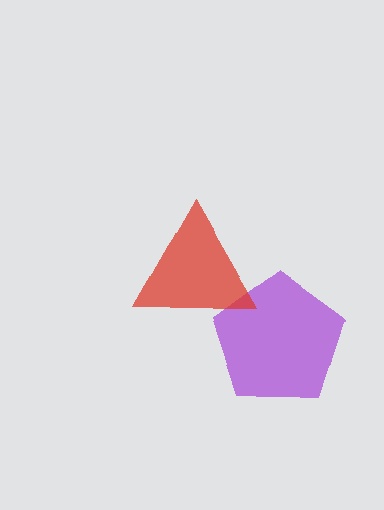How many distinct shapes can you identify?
There are 2 distinct shapes: a purple pentagon, a red triangle.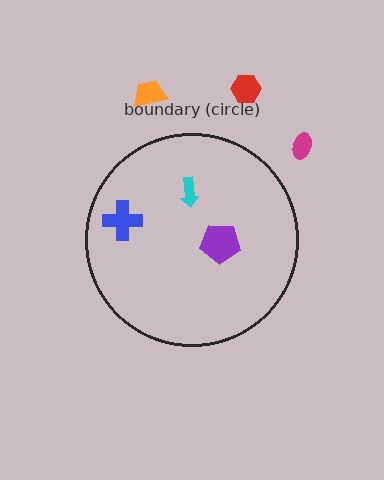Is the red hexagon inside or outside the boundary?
Outside.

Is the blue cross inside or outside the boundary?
Inside.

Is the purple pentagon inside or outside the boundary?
Inside.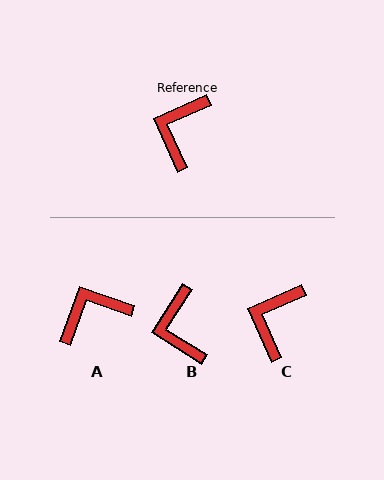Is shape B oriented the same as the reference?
No, it is off by about 34 degrees.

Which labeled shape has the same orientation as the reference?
C.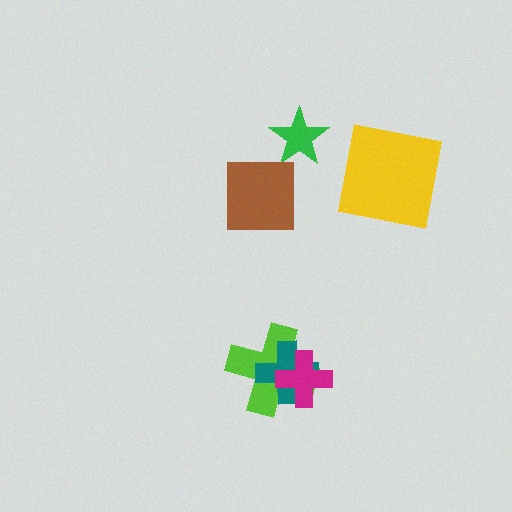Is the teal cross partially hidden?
Yes, it is partially covered by another shape.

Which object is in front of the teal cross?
The magenta cross is in front of the teal cross.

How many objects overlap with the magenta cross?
2 objects overlap with the magenta cross.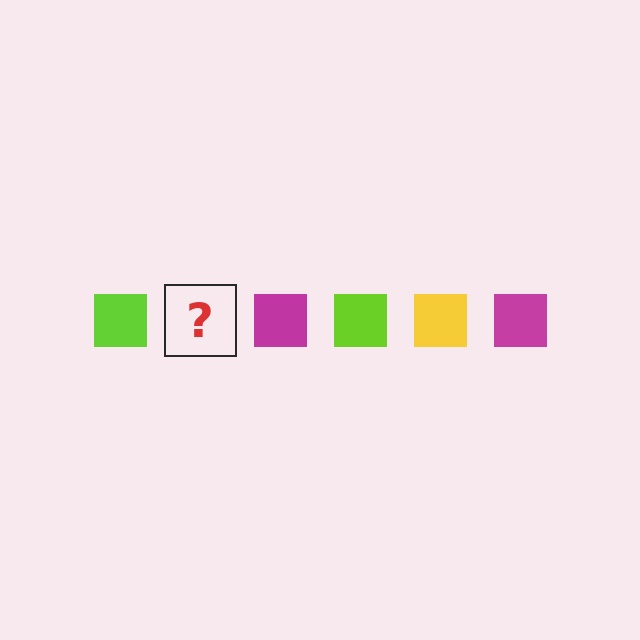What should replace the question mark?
The question mark should be replaced with a yellow square.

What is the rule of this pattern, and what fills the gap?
The rule is that the pattern cycles through lime, yellow, magenta squares. The gap should be filled with a yellow square.